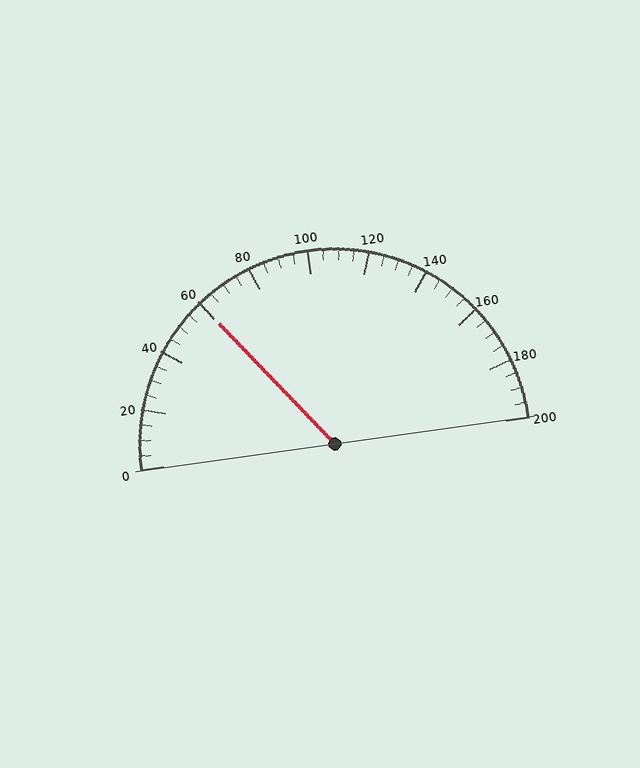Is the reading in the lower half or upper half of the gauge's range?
The reading is in the lower half of the range (0 to 200).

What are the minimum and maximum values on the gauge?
The gauge ranges from 0 to 200.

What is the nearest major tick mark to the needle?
The nearest major tick mark is 60.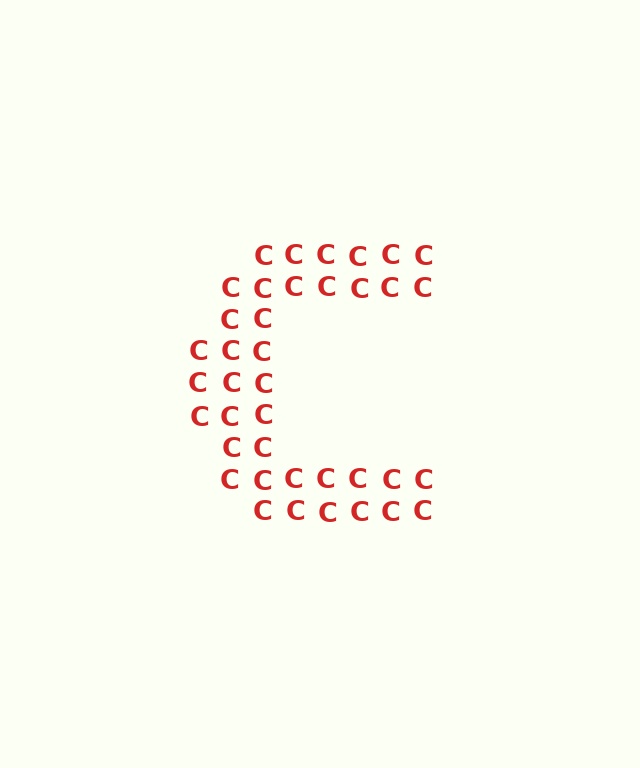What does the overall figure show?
The overall figure shows the letter C.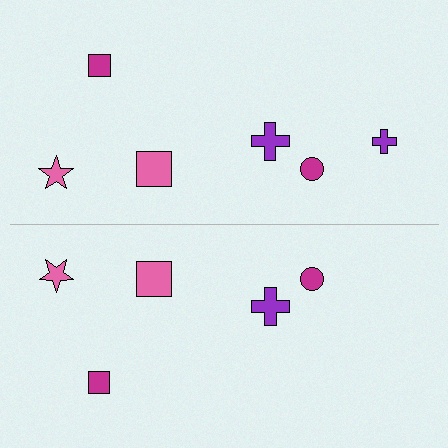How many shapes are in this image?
There are 11 shapes in this image.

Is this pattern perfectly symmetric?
No, the pattern is not perfectly symmetric. A purple cross is missing from the bottom side.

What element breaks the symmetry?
A purple cross is missing from the bottom side.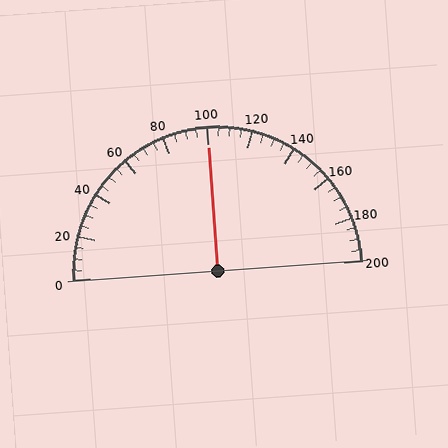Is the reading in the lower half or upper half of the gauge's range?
The reading is in the upper half of the range (0 to 200).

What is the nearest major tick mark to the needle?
The nearest major tick mark is 100.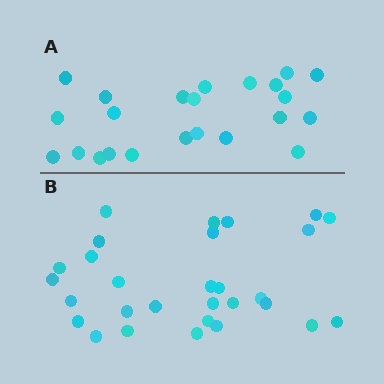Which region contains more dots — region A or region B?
Region B (the bottom region) has more dots.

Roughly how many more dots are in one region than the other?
Region B has about 6 more dots than region A.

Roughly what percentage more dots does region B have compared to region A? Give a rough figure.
About 25% more.